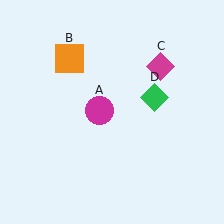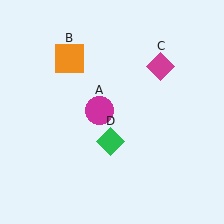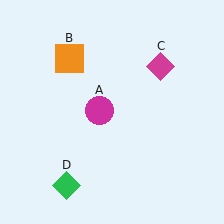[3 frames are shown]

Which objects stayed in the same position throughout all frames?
Magenta circle (object A) and orange square (object B) and magenta diamond (object C) remained stationary.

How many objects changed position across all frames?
1 object changed position: green diamond (object D).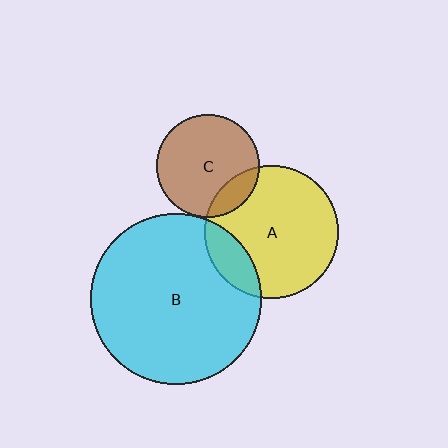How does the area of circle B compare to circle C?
Approximately 2.8 times.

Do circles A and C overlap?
Yes.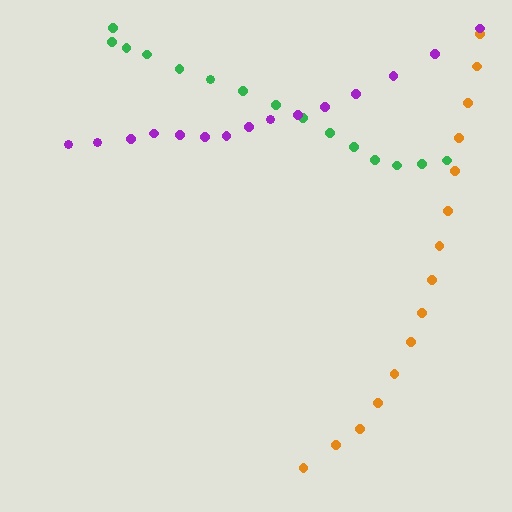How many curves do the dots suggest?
There are 3 distinct paths.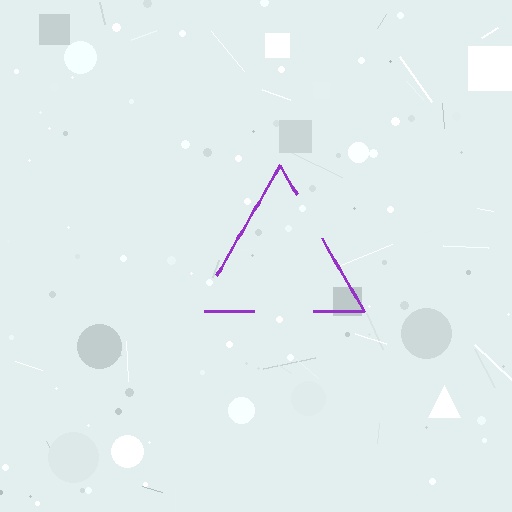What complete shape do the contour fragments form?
The contour fragments form a triangle.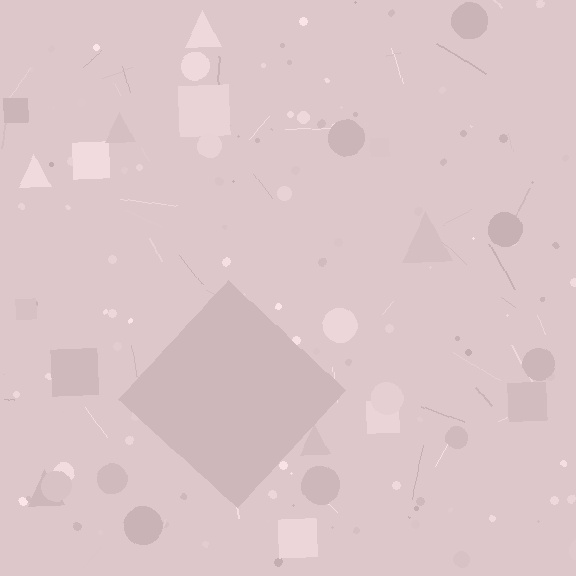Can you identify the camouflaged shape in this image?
The camouflaged shape is a diamond.